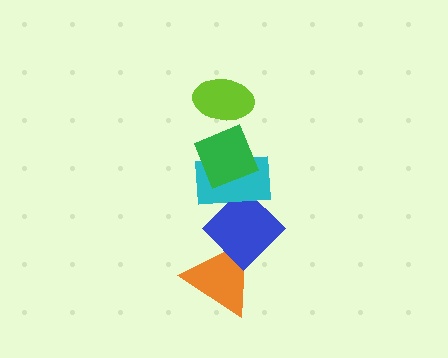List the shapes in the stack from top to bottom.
From top to bottom: the lime ellipse, the green diamond, the cyan rectangle, the blue diamond, the orange triangle.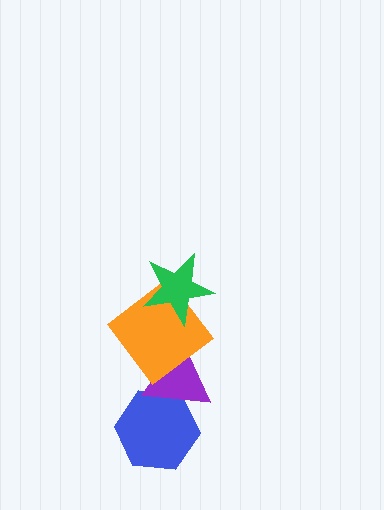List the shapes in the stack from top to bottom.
From top to bottom: the green star, the orange diamond, the purple triangle, the blue hexagon.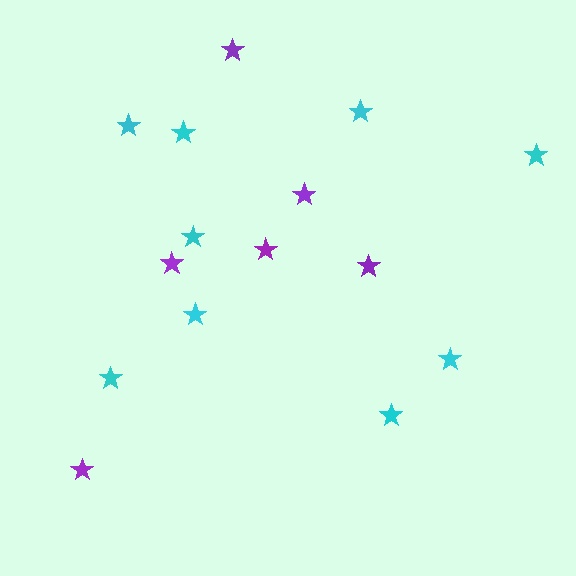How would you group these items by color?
There are 2 groups: one group of cyan stars (9) and one group of purple stars (6).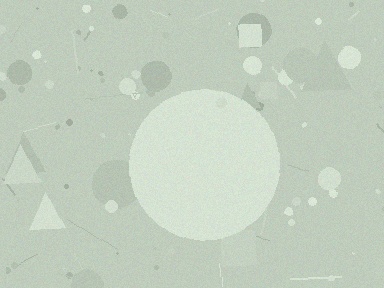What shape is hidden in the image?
A circle is hidden in the image.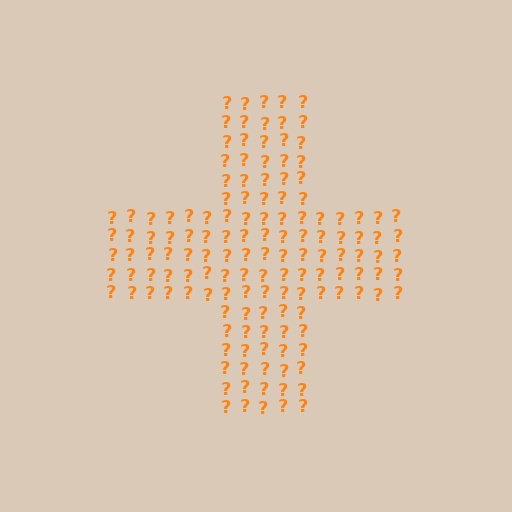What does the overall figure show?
The overall figure shows a cross.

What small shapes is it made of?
It is made of small question marks.